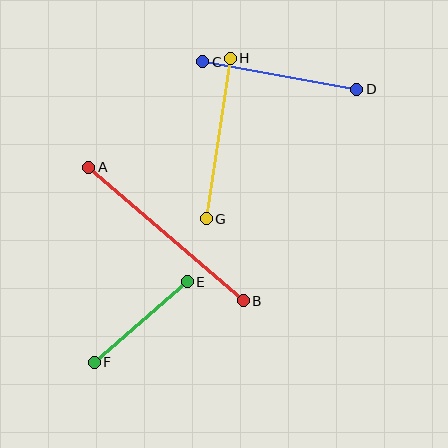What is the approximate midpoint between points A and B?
The midpoint is at approximately (166, 234) pixels.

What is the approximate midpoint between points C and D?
The midpoint is at approximately (280, 76) pixels.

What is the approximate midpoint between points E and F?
The midpoint is at approximately (141, 322) pixels.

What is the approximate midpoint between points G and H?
The midpoint is at approximately (218, 139) pixels.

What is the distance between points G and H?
The distance is approximately 162 pixels.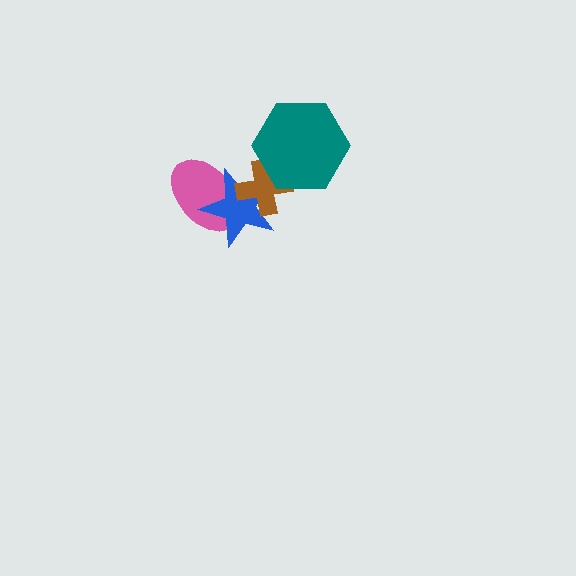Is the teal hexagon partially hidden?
No, no other shape covers it.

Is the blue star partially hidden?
Yes, it is partially covered by another shape.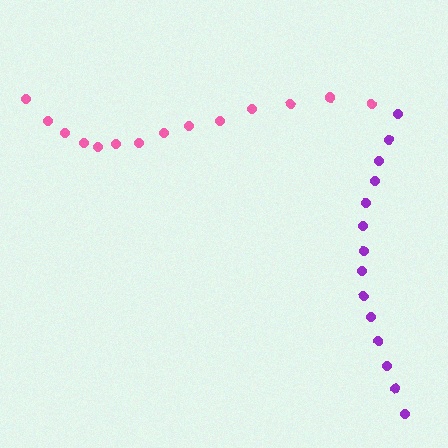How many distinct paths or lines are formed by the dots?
There are 2 distinct paths.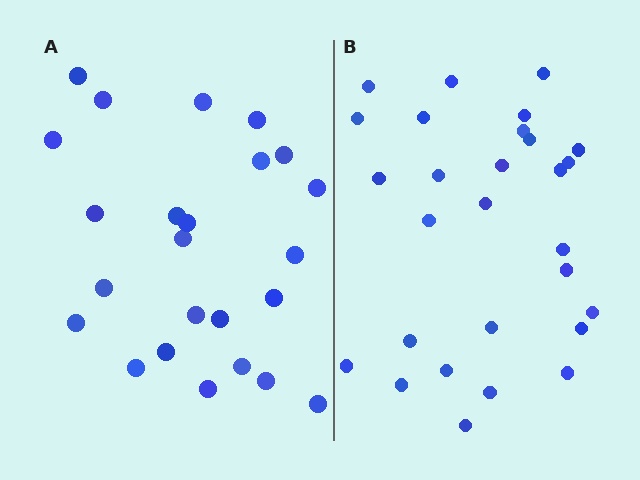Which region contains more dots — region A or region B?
Region B (the right region) has more dots.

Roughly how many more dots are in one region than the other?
Region B has about 4 more dots than region A.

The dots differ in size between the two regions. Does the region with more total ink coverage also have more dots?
No. Region A has more total ink coverage because its dots are larger, but region B actually contains more individual dots. Total area can be misleading — the number of items is what matters here.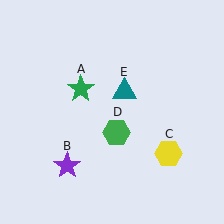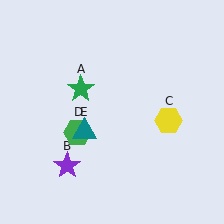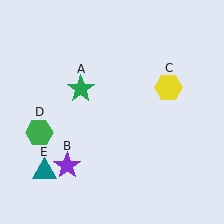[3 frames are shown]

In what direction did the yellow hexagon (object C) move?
The yellow hexagon (object C) moved up.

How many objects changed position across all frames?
3 objects changed position: yellow hexagon (object C), green hexagon (object D), teal triangle (object E).